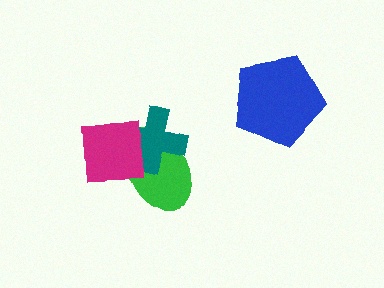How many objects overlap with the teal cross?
2 objects overlap with the teal cross.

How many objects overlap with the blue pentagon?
0 objects overlap with the blue pentagon.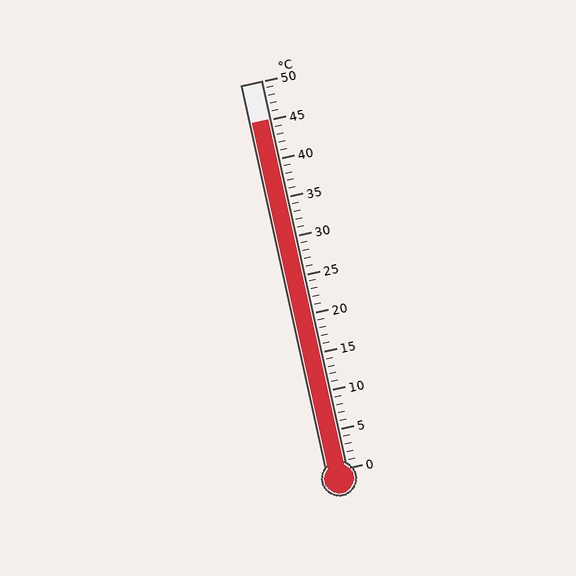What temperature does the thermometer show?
The thermometer shows approximately 45°C.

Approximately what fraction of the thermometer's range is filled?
The thermometer is filled to approximately 90% of its range.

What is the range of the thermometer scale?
The thermometer scale ranges from 0°C to 50°C.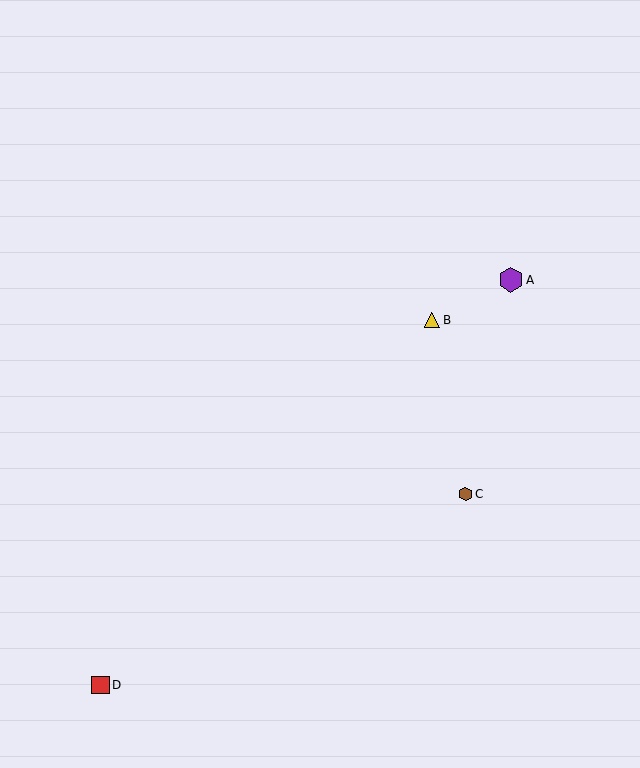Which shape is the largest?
The purple hexagon (labeled A) is the largest.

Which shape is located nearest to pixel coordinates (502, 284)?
The purple hexagon (labeled A) at (511, 280) is nearest to that location.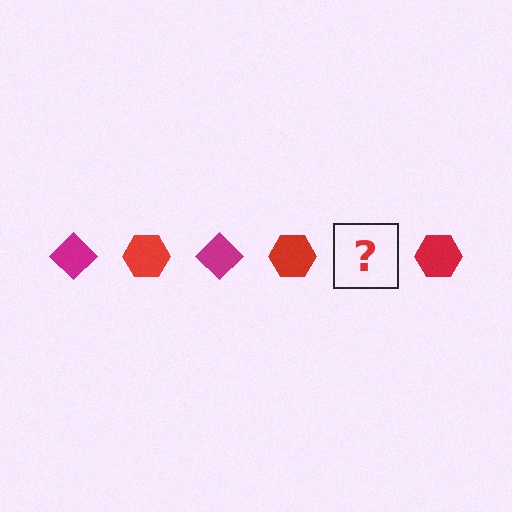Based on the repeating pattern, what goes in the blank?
The blank should be a magenta diamond.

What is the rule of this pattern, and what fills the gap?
The rule is that the pattern alternates between magenta diamond and red hexagon. The gap should be filled with a magenta diamond.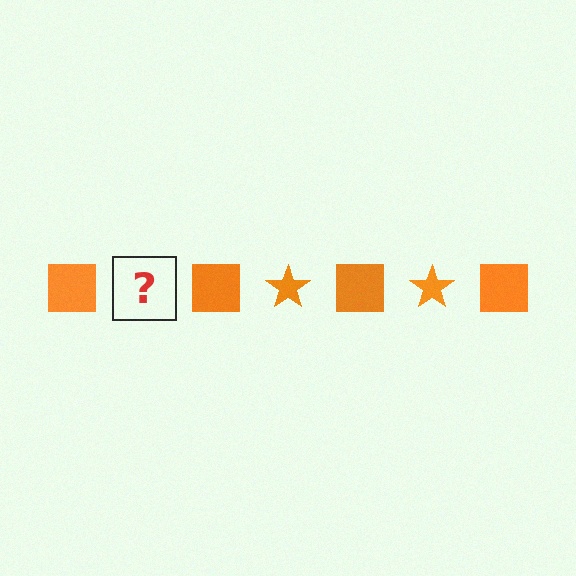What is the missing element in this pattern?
The missing element is an orange star.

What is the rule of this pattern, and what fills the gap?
The rule is that the pattern cycles through square, star shapes in orange. The gap should be filled with an orange star.